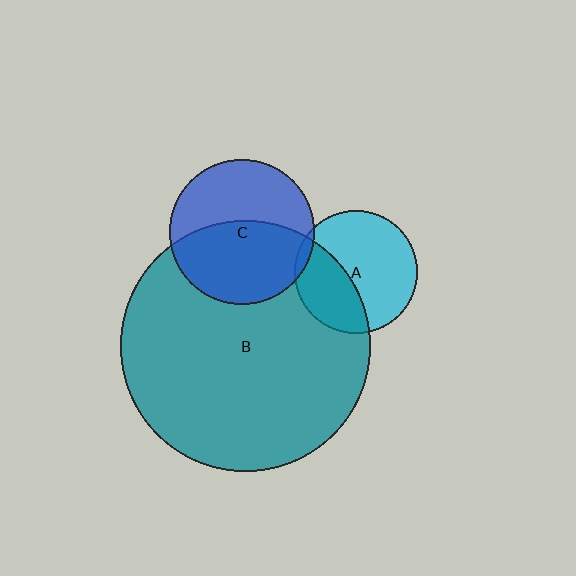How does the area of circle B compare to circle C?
Approximately 3.0 times.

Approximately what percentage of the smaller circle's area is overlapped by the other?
Approximately 55%.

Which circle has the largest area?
Circle B (teal).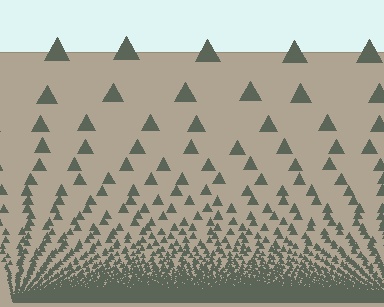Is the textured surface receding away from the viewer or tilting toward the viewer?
The surface appears to tilt toward the viewer. Texture elements get larger and sparser toward the top.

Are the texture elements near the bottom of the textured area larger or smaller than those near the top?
Smaller. The gradient is inverted — elements near the bottom are smaller and denser.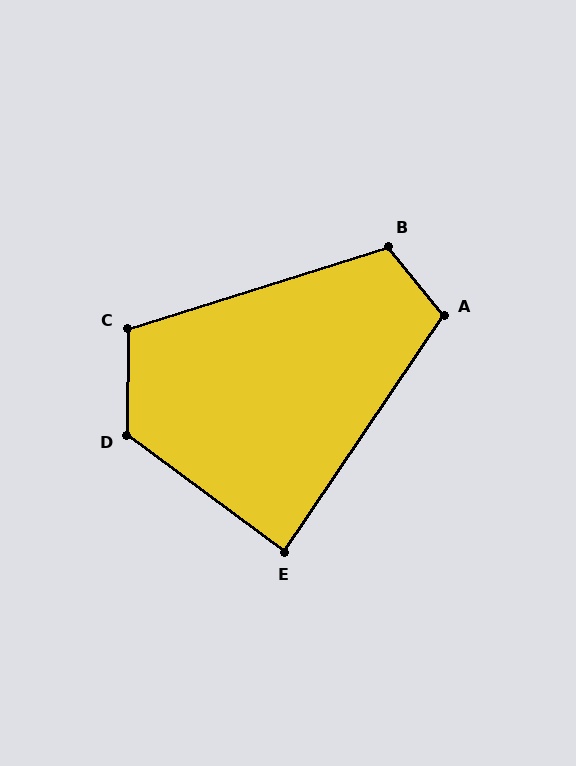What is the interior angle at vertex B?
Approximately 111 degrees (obtuse).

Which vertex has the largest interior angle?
D, at approximately 126 degrees.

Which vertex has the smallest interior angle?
E, at approximately 87 degrees.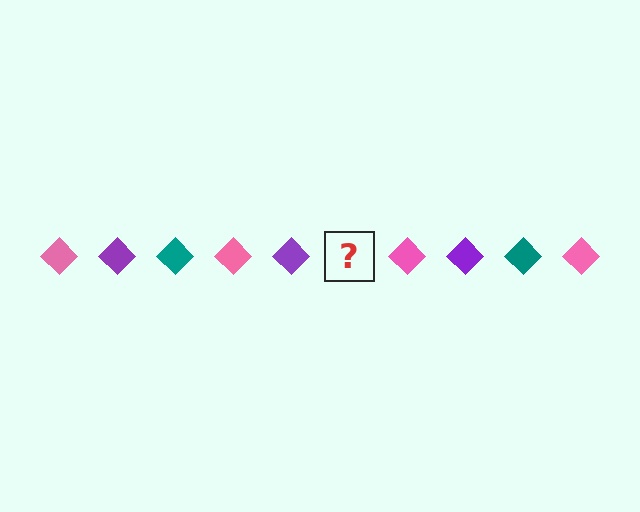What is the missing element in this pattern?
The missing element is a teal diamond.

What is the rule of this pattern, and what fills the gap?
The rule is that the pattern cycles through pink, purple, teal diamonds. The gap should be filled with a teal diamond.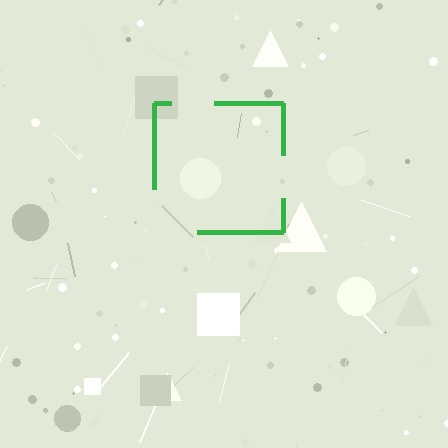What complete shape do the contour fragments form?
The contour fragments form a square.